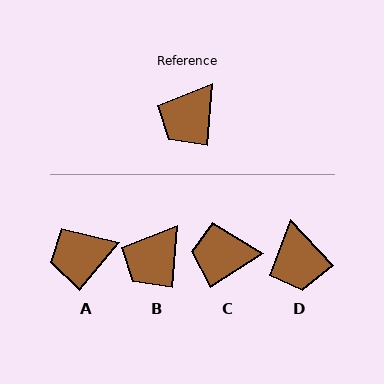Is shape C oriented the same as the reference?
No, it is off by about 53 degrees.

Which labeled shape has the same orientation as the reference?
B.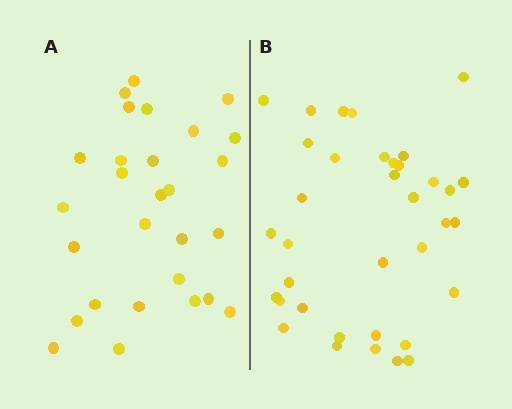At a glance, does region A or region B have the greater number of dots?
Region B (the right region) has more dots.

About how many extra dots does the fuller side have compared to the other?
Region B has roughly 8 or so more dots than region A.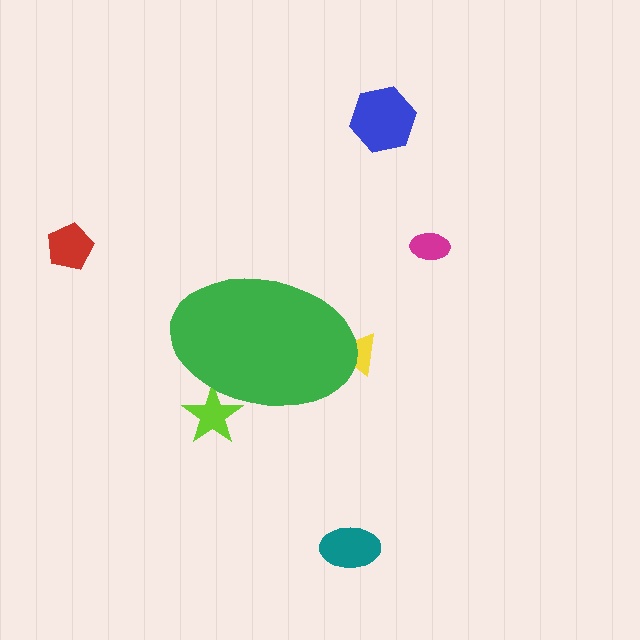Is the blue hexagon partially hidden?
No, the blue hexagon is fully visible.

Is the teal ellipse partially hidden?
No, the teal ellipse is fully visible.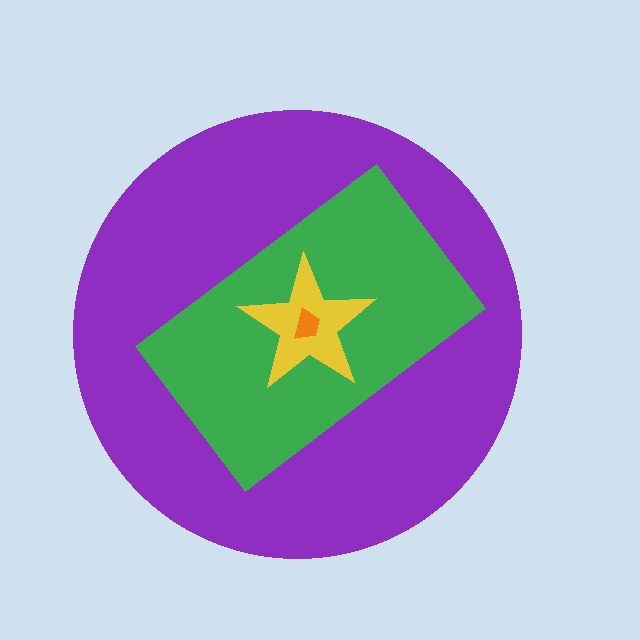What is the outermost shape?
The purple circle.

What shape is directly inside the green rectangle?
The yellow star.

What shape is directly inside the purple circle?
The green rectangle.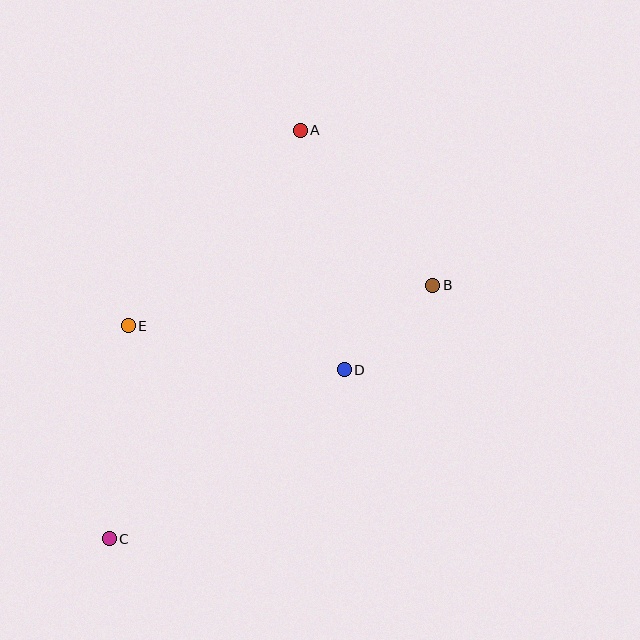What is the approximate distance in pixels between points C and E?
The distance between C and E is approximately 214 pixels.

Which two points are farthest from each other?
Points A and C are farthest from each other.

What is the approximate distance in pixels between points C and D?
The distance between C and D is approximately 289 pixels.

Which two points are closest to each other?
Points B and D are closest to each other.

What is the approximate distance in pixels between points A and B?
The distance between A and B is approximately 204 pixels.